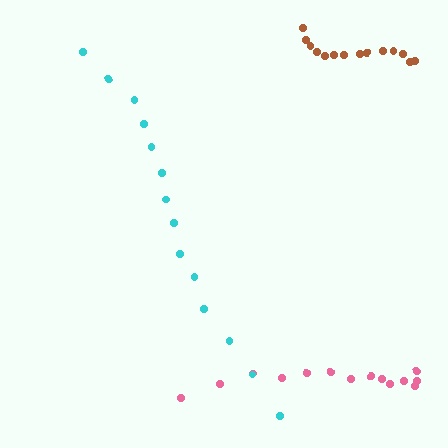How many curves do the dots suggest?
There are 3 distinct paths.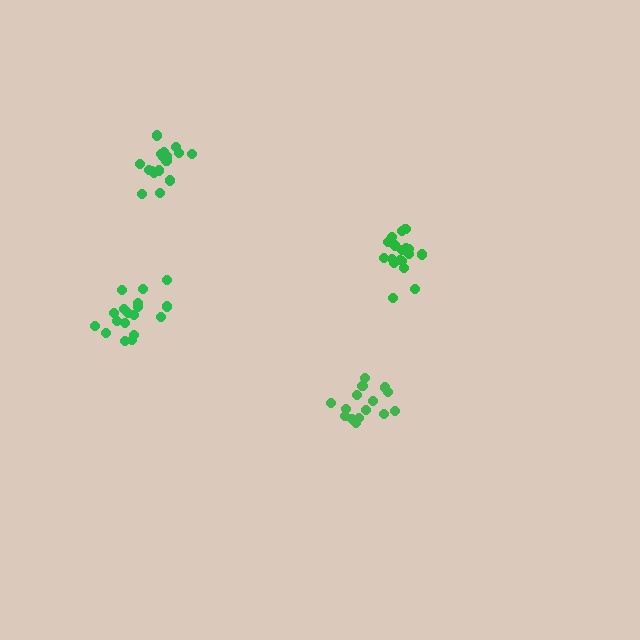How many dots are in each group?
Group 1: 18 dots, Group 2: 17 dots, Group 3: 15 dots, Group 4: 18 dots (68 total).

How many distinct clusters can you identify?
There are 4 distinct clusters.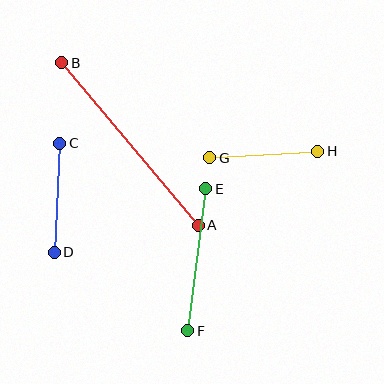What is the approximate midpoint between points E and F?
The midpoint is at approximately (197, 260) pixels.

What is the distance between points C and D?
The distance is approximately 109 pixels.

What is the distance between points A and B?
The distance is approximately 212 pixels.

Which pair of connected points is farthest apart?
Points A and B are farthest apart.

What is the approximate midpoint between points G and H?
The midpoint is at approximately (264, 155) pixels.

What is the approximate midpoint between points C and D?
The midpoint is at approximately (57, 197) pixels.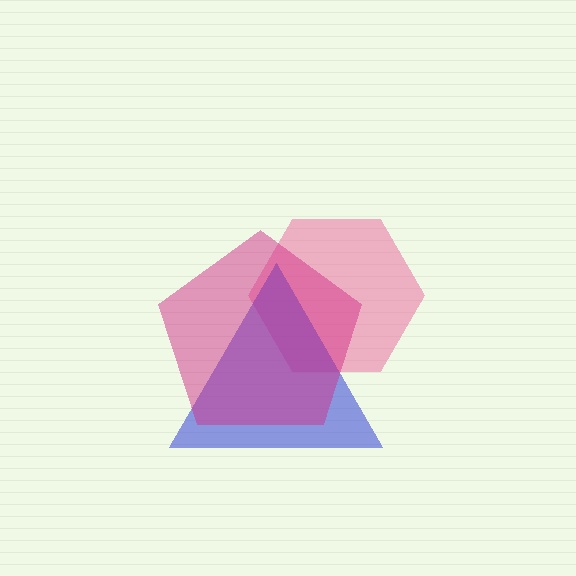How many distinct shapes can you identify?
There are 3 distinct shapes: a pink hexagon, a blue triangle, a magenta pentagon.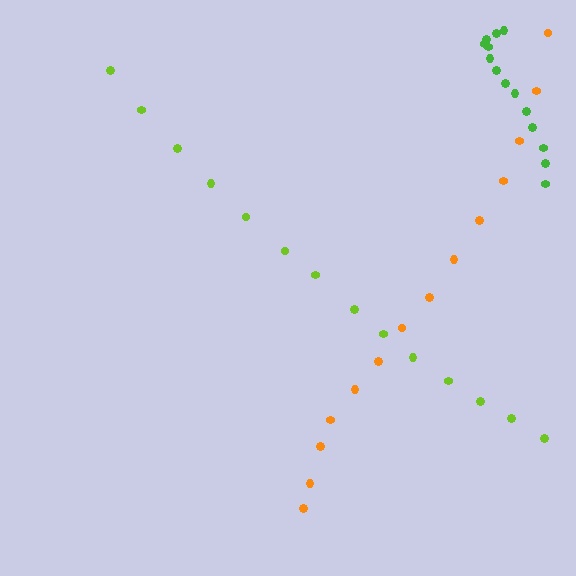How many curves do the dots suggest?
There are 3 distinct paths.